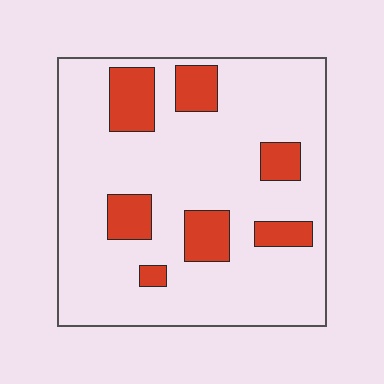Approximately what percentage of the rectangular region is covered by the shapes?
Approximately 20%.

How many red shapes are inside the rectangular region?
7.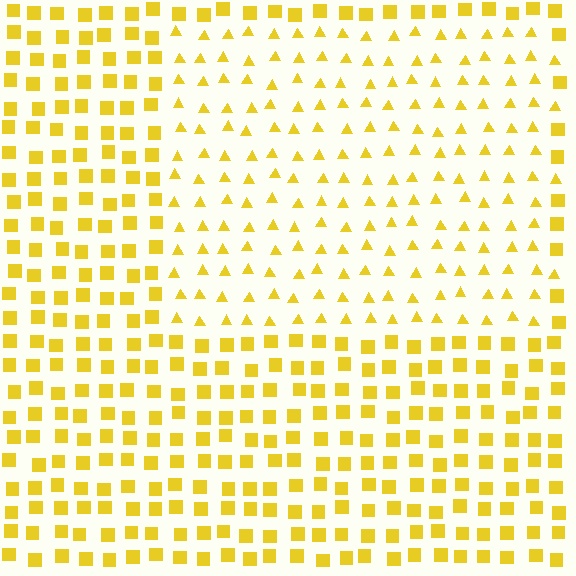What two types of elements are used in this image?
The image uses triangles inside the rectangle region and squares outside it.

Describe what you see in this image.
The image is filled with small yellow elements arranged in a uniform grid. A rectangle-shaped region contains triangles, while the surrounding area contains squares. The boundary is defined purely by the change in element shape.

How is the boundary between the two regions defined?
The boundary is defined by a change in element shape: triangles inside vs. squares outside. All elements share the same color and spacing.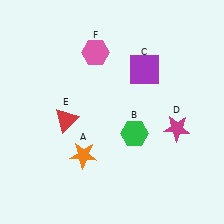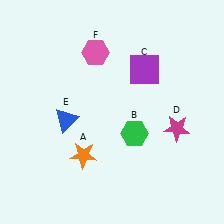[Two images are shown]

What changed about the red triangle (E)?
In Image 1, E is red. In Image 2, it changed to blue.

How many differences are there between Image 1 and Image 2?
There is 1 difference between the two images.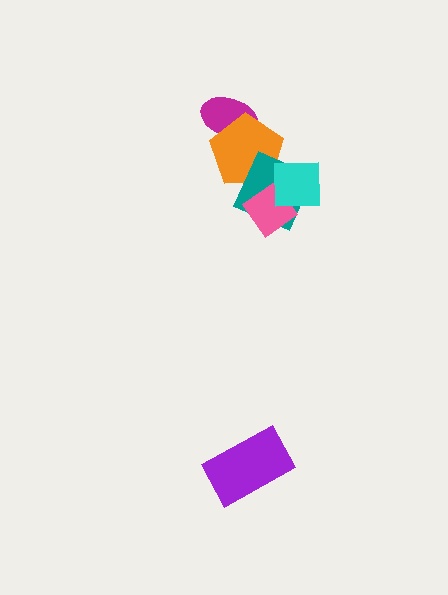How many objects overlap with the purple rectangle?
0 objects overlap with the purple rectangle.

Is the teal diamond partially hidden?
Yes, it is partially covered by another shape.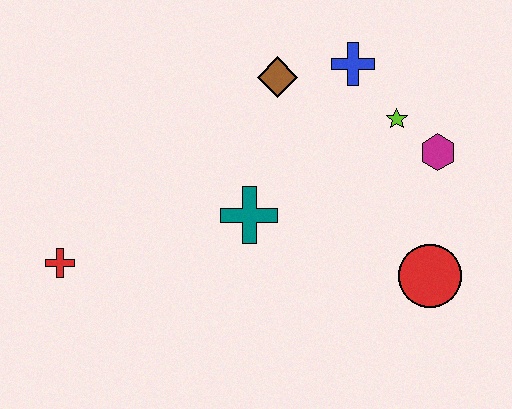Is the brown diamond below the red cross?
No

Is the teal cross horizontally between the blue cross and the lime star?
No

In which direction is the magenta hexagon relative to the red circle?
The magenta hexagon is above the red circle.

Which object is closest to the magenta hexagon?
The lime star is closest to the magenta hexagon.